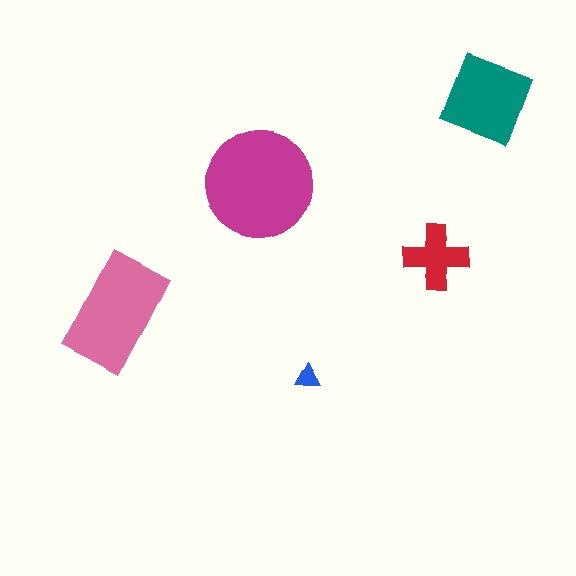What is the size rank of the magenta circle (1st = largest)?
1st.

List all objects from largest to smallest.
The magenta circle, the pink rectangle, the teal diamond, the red cross, the blue triangle.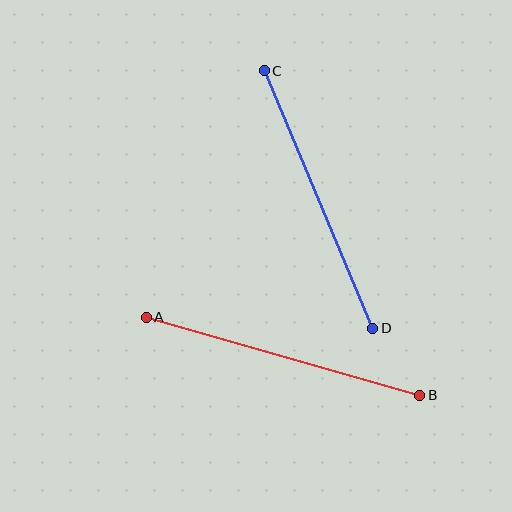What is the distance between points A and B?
The distance is approximately 284 pixels.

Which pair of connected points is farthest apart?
Points A and B are farthest apart.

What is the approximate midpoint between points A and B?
The midpoint is at approximately (283, 356) pixels.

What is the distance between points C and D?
The distance is approximately 280 pixels.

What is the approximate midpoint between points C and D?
The midpoint is at approximately (318, 200) pixels.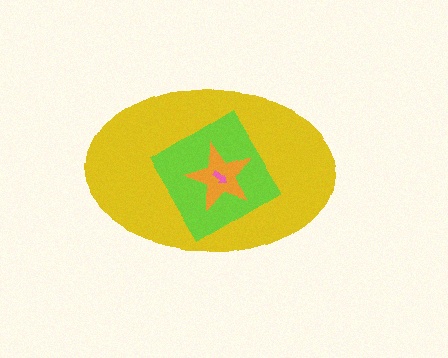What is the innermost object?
The pink arrow.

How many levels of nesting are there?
4.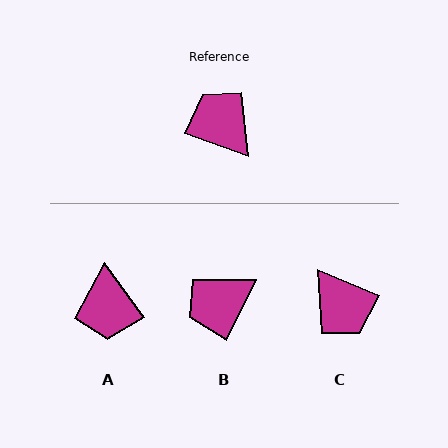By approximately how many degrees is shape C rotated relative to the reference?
Approximately 178 degrees counter-clockwise.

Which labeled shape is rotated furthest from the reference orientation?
C, about 178 degrees away.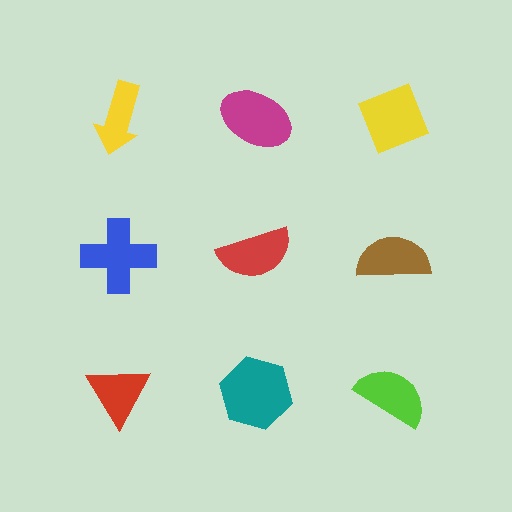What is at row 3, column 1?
A red triangle.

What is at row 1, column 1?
A yellow arrow.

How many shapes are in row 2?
3 shapes.